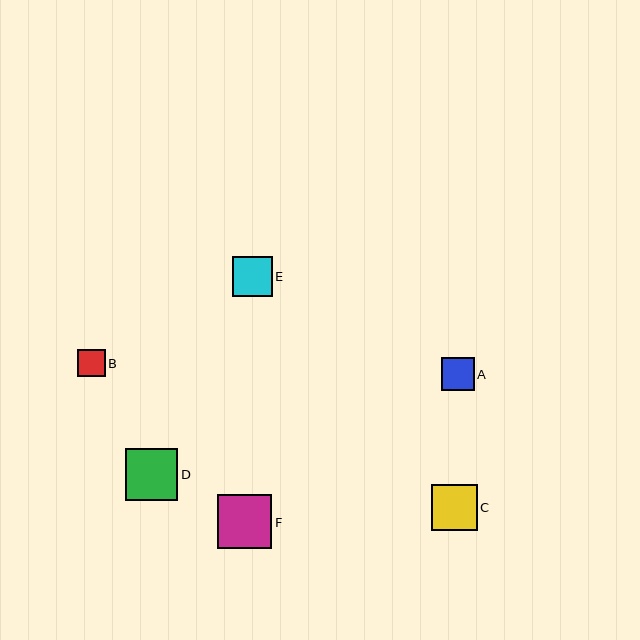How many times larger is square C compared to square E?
Square C is approximately 1.2 times the size of square E.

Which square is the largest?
Square F is the largest with a size of approximately 54 pixels.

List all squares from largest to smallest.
From largest to smallest: F, D, C, E, A, B.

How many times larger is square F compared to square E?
Square F is approximately 1.4 times the size of square E.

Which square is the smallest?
Square B is the smallest with a size of approximately 28 pixels.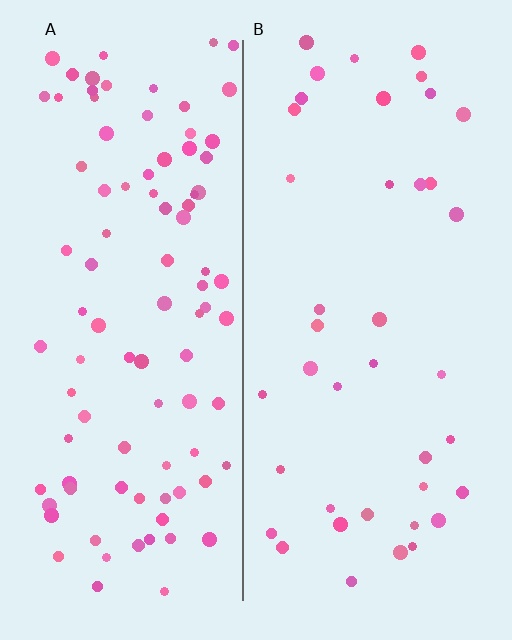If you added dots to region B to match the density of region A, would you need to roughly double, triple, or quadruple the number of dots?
Approximately double.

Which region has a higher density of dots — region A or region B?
A (the left).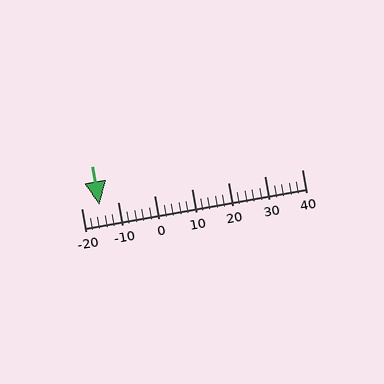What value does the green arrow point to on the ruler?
The green arrow points to approximately -15.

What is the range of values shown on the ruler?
The ruler shows values from -20 to 40.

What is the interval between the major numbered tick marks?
The major tick marks are spaced 10 units apart.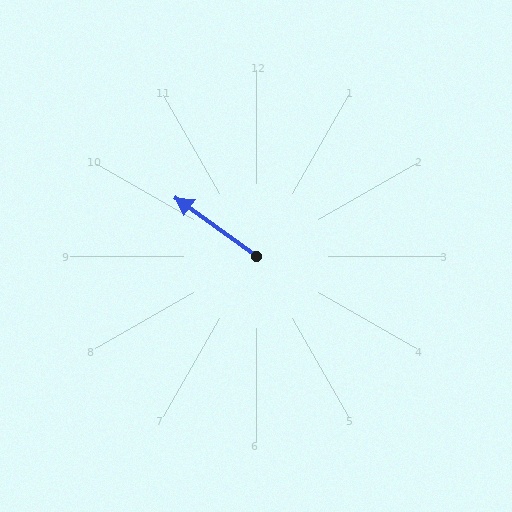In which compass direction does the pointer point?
Northwest.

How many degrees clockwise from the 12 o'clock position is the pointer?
Approximately 306 degrees.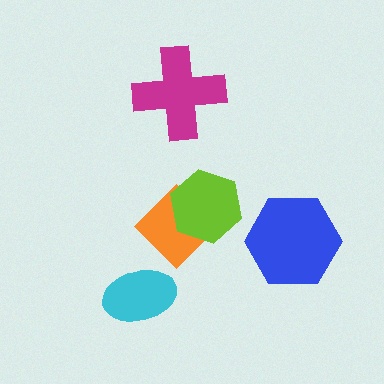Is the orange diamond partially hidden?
Yes, it is partially covered by another shape.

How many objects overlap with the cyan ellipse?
0 objects overlap with the cyan ellipse.